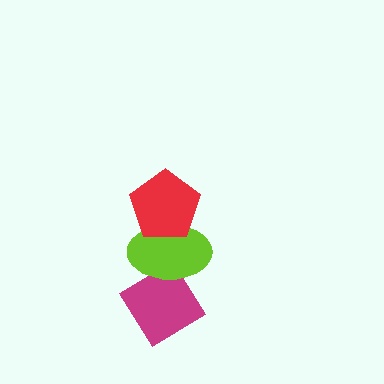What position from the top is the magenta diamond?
The magenta diamond is 3rd from the top.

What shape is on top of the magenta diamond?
The lime ellipse is on top of the magenta diamond.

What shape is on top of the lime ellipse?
The red pentagon is on top of the lime ellipse.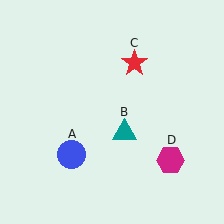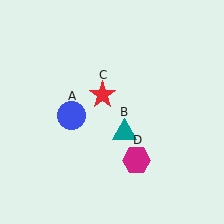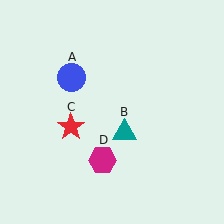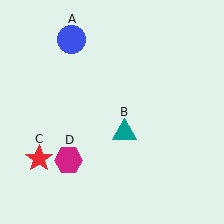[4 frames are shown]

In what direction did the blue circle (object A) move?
The blue circle (object A) moved up.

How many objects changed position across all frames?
3 objects changed position: blue circle (object A), red star (object C), magenta hexagon (object D).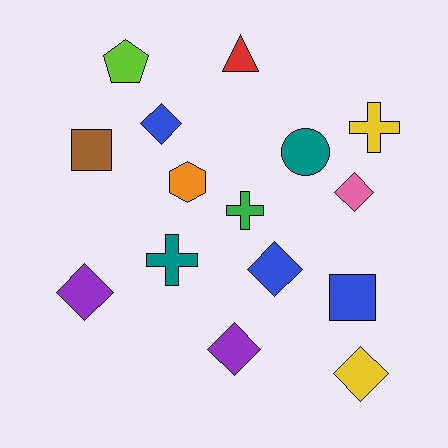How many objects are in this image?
There are 15 objects.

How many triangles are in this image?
There is 1 triangle.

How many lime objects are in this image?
There is 1 lime object.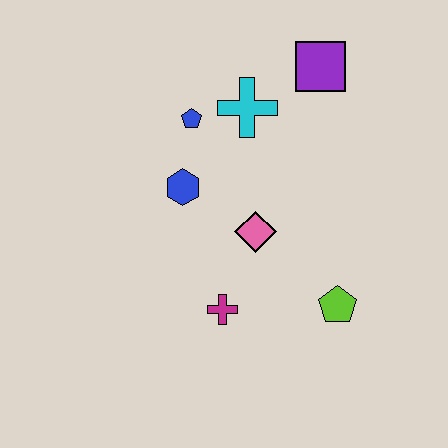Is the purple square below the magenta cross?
No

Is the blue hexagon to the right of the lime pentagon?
No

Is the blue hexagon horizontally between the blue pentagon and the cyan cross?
No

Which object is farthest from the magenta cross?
The purple square is farthest from the magenta cross.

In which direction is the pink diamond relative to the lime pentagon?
The pink diamond is to the left of the lime pentagon.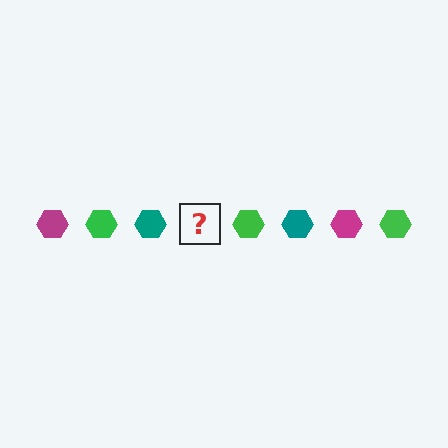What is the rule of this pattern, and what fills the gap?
The rule is that the pattern cycles through magenta, green, teal hexagons. The gap should be filled with a magenta hexagon.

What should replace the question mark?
The question mark should be replaced with a magenta hexagon.